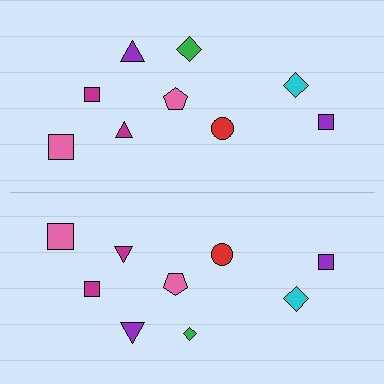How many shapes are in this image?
There are 18 shapes in this image.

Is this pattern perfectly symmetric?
No, the pattern is not perfectly symmetric. The green diamond on the bottom side has a different size than its mirror counterpart.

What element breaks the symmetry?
The green diamond on the bottom side has a different size than its mirror counterpart.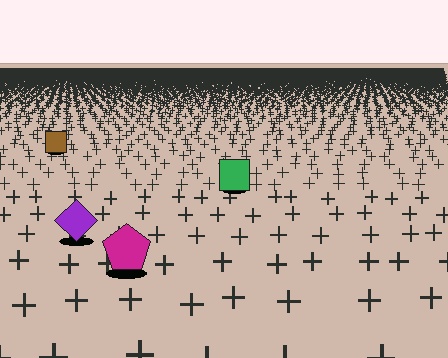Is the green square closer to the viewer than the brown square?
Yes. The green square is closer — you can tell from the texture gradient: the ground texture is coarser near it.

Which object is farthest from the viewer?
The brown square is farthest from the viewer. It appears smaller and the ground texture around it is denser.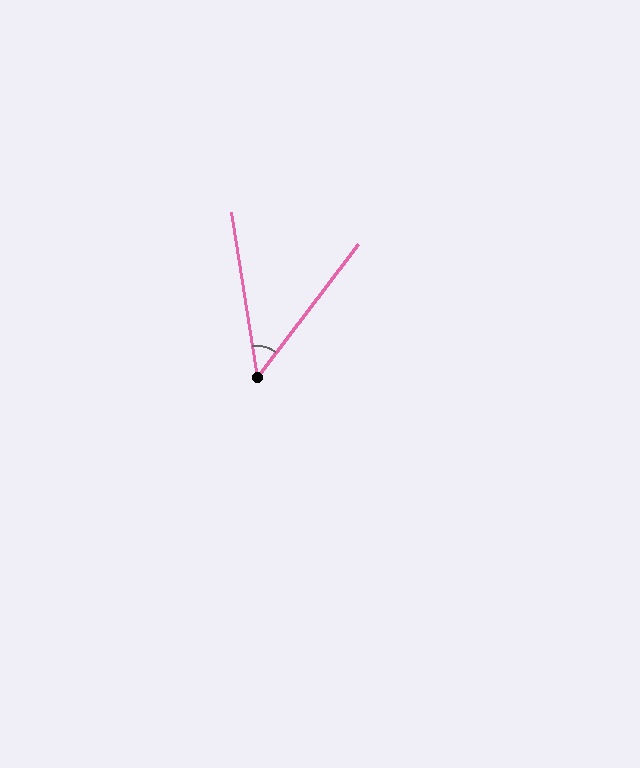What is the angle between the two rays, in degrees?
Approximately 46 degrees.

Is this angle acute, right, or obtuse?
It is acute.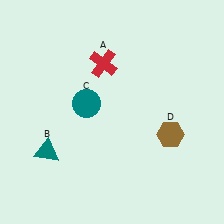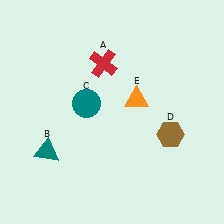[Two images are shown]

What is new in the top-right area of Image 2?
An orange triangle (E) was added in the top-right area of Image 2.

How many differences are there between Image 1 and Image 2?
There is 1 difference between the two images.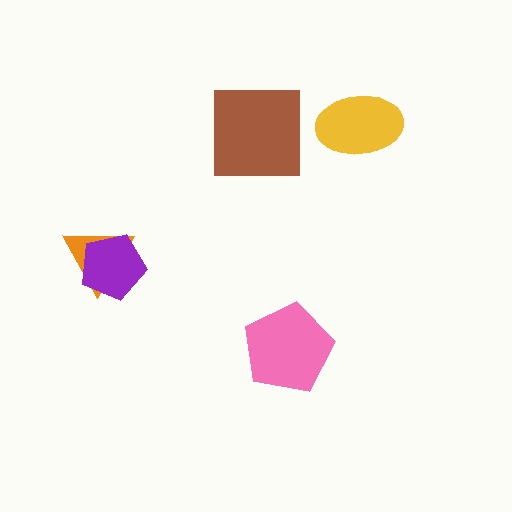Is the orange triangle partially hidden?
Yes, it is partially covered by another shape.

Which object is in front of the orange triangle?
The purple pentagon is in front of the orange triangle.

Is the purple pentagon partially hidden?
No, no other shape covers it.